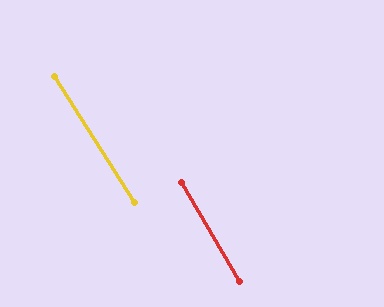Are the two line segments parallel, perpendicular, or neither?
Parallel — their directions differ by only 2.0°.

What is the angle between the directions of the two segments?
Approximately 2 degrees.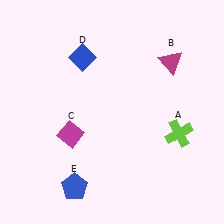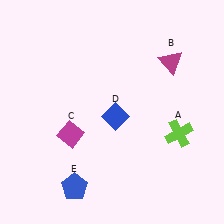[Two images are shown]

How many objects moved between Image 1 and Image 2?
1 object moved between the two images.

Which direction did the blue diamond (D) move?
The blue diamond (D) moved down.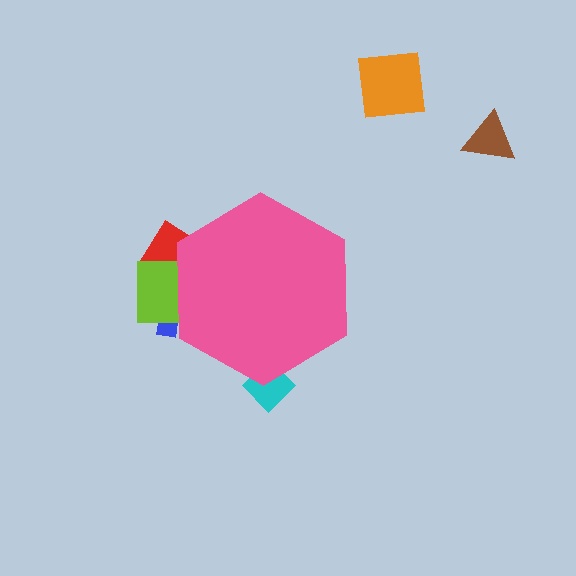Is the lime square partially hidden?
Yes, the lime square is partially hidden behind the pink hexagon.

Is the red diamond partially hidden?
Yes, the red diamond is partially hidden behind the pink hexagon.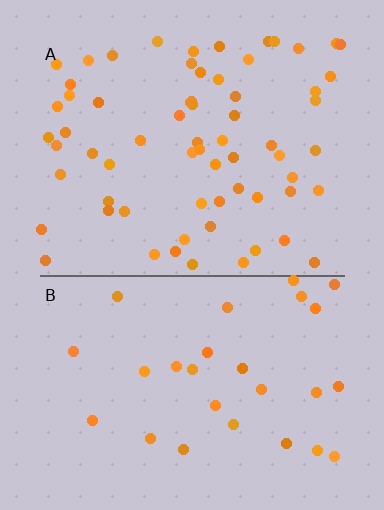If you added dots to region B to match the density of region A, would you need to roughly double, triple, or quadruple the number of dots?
Approximately double.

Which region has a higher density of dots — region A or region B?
A (the top).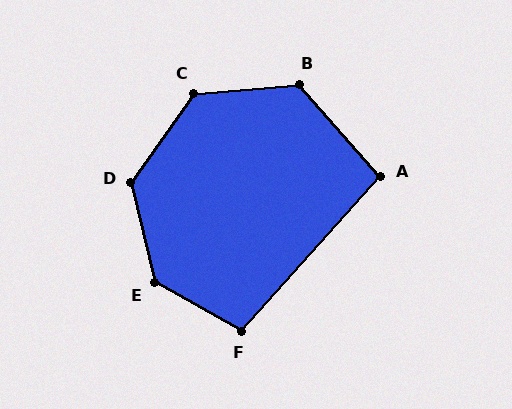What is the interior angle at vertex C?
Approximately 130 degrees (obtuse).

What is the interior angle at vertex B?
Approximately 127 degrees (obtuse).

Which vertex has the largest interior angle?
E, at approximately 133 degrees.